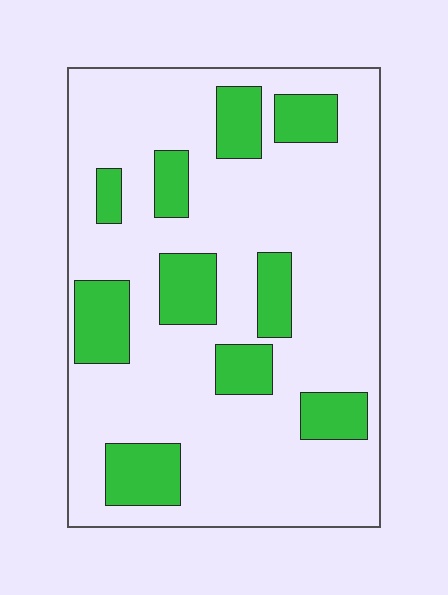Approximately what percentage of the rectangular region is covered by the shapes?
Approximately 25%.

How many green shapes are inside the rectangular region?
10.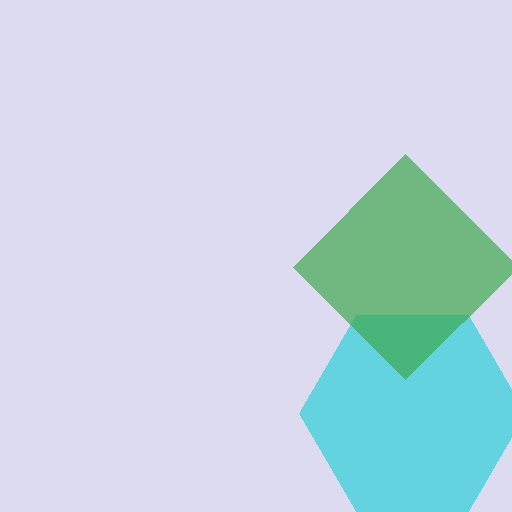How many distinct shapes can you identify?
There are 2 distinct shapes: a cyan hexagon, a green diamond.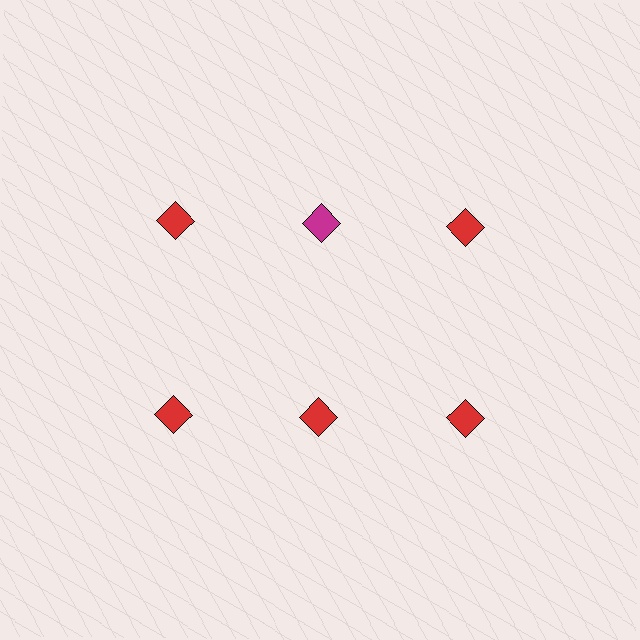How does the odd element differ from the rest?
It has a different color: magenta instead of red.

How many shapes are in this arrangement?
There are 6 shapes arranged in a grid pattern.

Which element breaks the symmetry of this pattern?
The magenta diamond in the top row, second from left column breaks the symmetry. All other shapes are red diamonds.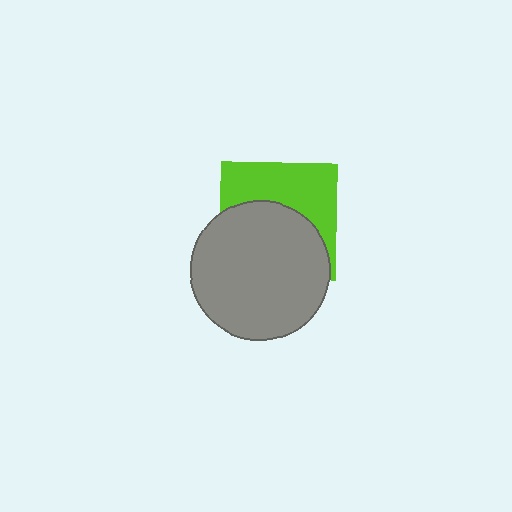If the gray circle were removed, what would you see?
You would see the complete lime square.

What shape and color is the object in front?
The object in front is a gray circle.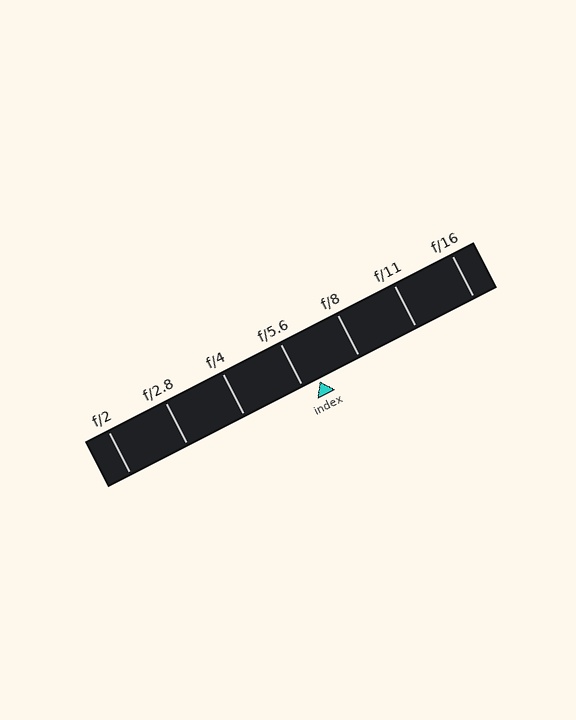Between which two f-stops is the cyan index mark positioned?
The index mark is between f/5.6 and f/8.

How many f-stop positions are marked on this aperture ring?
There are 7 f-stop positions marked.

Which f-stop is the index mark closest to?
The index mark is closest to f/5.6.